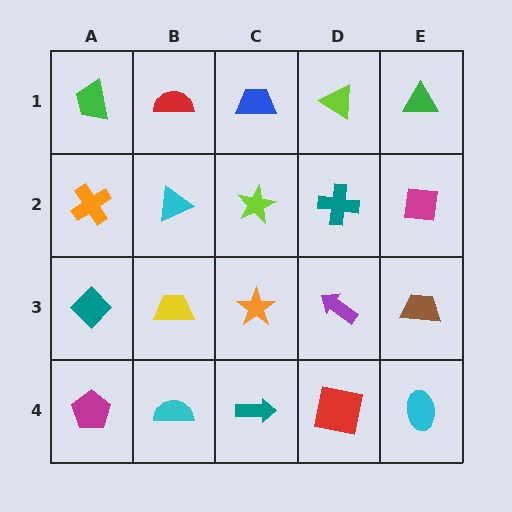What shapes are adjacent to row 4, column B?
A yellow trapezoid (row 3, column B), a magenta pentagon (row 4, column A), a teal arrow (row 4, column C).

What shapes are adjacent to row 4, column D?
A purple arrow (row 3, column D), a teal arrow (row 4, column C), a cyan ellipse (row 4, column E).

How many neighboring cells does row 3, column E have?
3.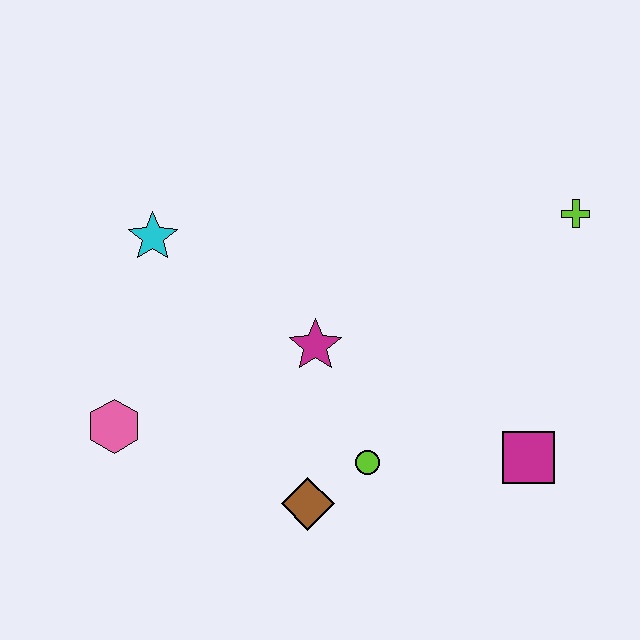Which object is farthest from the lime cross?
The pink hexagon is farthest from the lime cross.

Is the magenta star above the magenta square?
Yes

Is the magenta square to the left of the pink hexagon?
No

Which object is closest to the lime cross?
The magenta square is closest to the lime cross.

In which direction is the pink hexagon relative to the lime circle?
The pink hexagon is to the left of the lime circle.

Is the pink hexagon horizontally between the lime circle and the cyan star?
No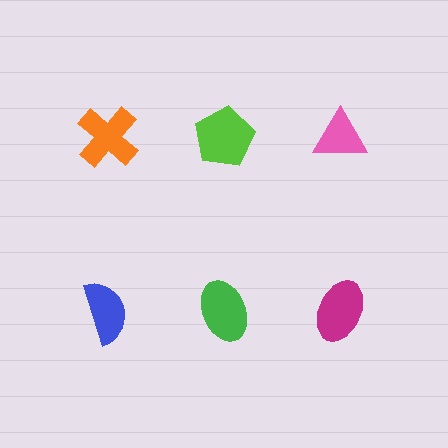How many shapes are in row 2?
3 shapes.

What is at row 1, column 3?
A pink triangle.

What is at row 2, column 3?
A magenta ellipse.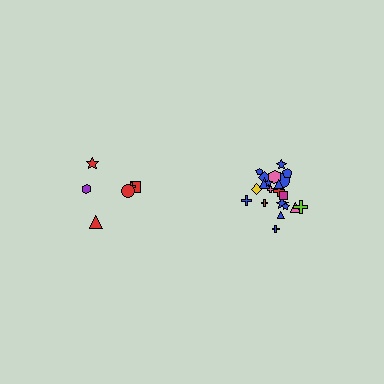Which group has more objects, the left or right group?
The right group.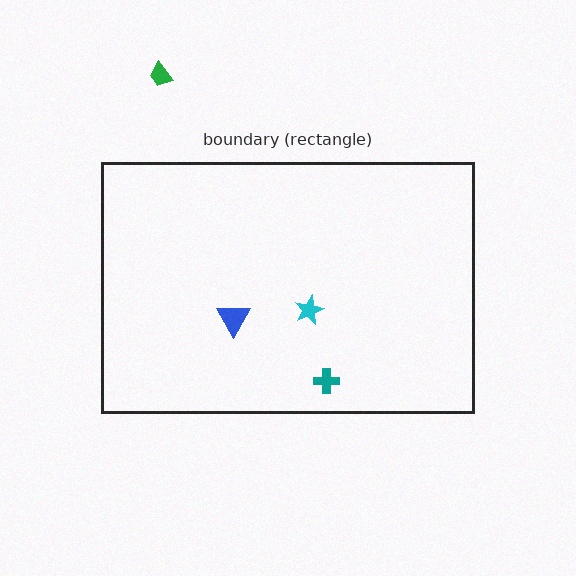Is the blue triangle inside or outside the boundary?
Inside.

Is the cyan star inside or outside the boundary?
Inside.